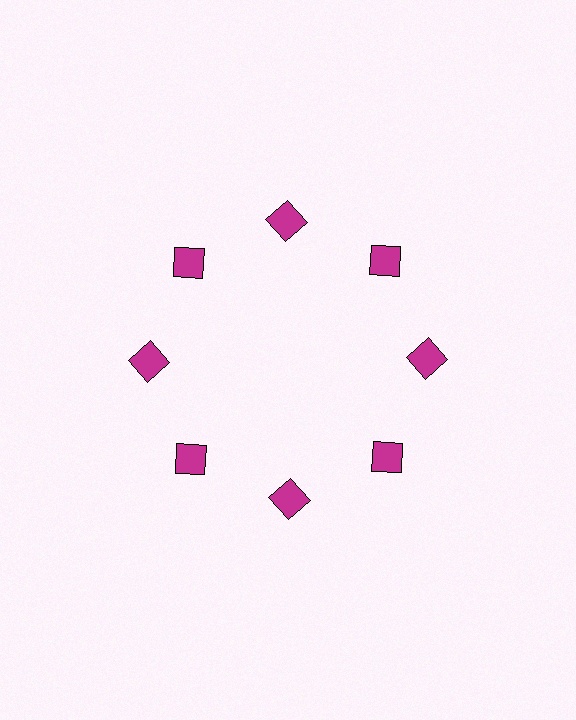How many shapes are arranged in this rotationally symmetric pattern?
There are 8 shapes, arranged in 8 groups of 1.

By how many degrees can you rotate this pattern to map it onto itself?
The pattern maps onto itself every 45 degrees of rotation.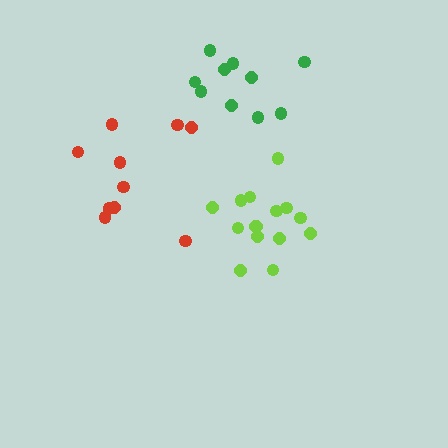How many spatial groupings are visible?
There are 3 spatial groupings.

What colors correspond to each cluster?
The clusters are colored: green, lime, red.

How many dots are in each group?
Group 1: 10 dots, Group 2: 15 dots, Group 3: 10 dots (35 total).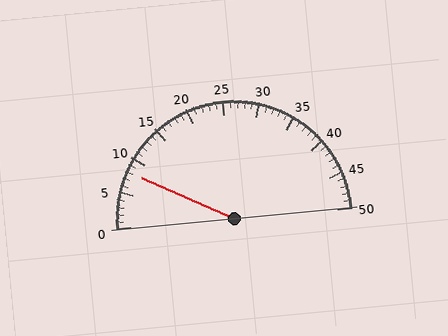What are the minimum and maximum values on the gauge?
The gauge ranges from 0 to 50.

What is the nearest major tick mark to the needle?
The nearest major tick mark is 10.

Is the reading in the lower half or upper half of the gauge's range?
The reading is in the lower half of the range (0 to 50).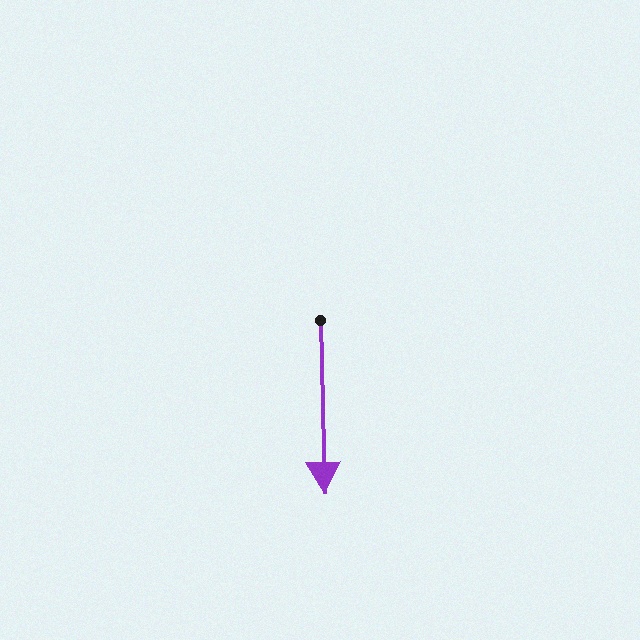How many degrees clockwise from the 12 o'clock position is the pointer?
Approximately 179 degrees.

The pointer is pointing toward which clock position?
Roughly 6 o'clock.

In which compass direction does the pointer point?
South.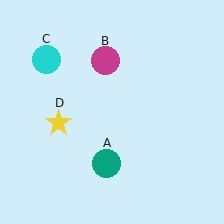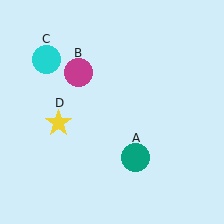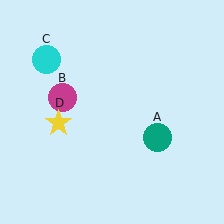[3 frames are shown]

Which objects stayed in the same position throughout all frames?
Cyan circle (object C) and yellow star (object D) remained stationary.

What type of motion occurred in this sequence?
The teal circle (object A), magenta circle (object B) rotated counterclockwise around the center of the scene.